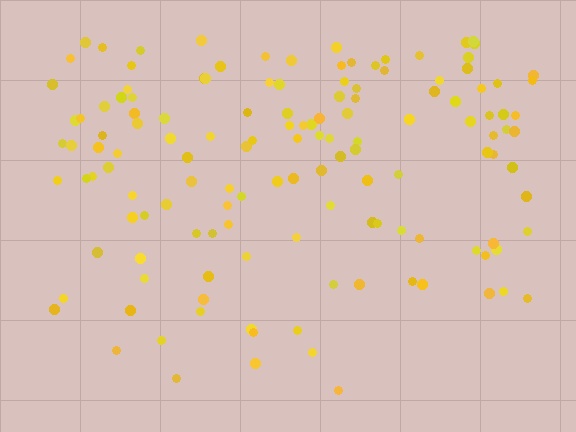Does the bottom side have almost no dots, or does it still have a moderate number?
Still a moderate number, just noticeably fewer than the top.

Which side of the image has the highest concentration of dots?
The top.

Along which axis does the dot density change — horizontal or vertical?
Vertical.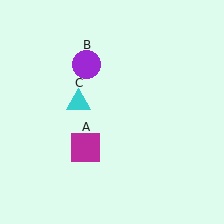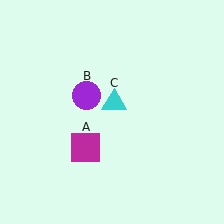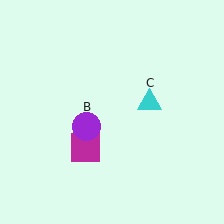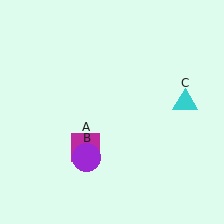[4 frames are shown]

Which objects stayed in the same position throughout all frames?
Magenta square (object A) remained stationary.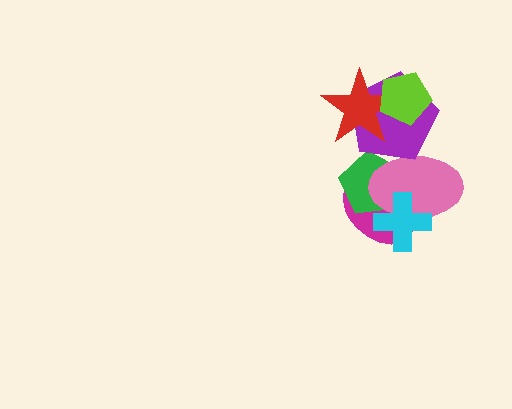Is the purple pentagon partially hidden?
Yes, it is partially covered by another shape.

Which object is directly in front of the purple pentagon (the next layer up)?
The red star is directly in front of the purple pentagon.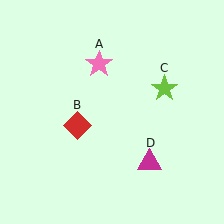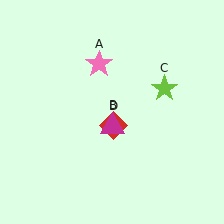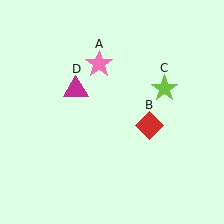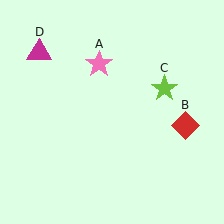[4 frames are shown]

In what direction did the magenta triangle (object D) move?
The magenta triangle (object D) moved up and to the left.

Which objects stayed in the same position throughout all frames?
Pink star (object A) and lime star (object C) remained stationary.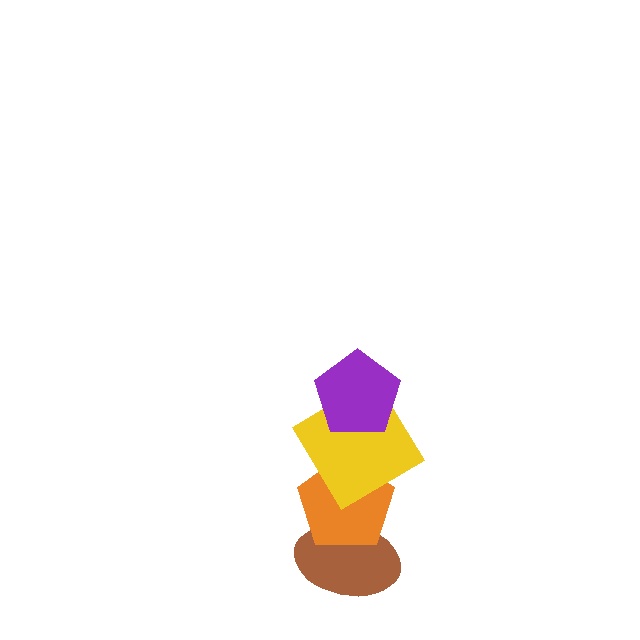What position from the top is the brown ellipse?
The brown ellipse is 4th from the top.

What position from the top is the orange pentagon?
The orange pentagon is 3rd from the top.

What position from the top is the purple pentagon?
The purple pentagon is 1st from the top.